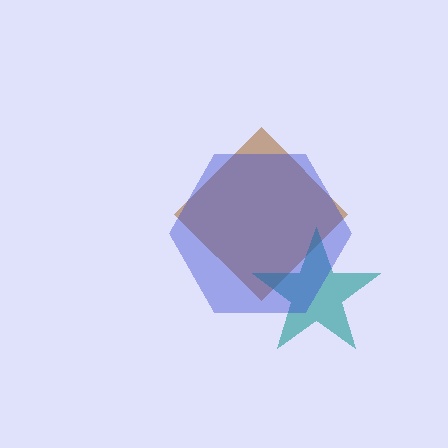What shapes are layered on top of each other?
The layered shapes are: a brown diamond, a teal star, a blue hexagon.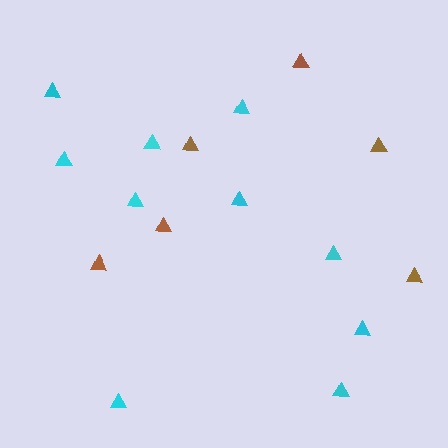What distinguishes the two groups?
There are 2 groups: one group of brown triangles (6) and one group of cyan triangles (10).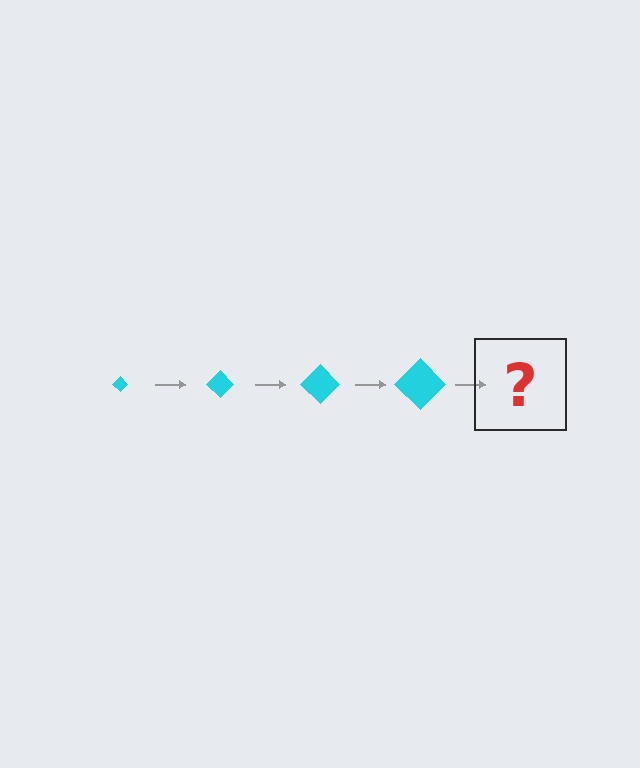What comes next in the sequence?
The next element should be a cyan diamond, larger than the previous one.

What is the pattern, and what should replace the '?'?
The pattern is that the diamond gets progressively larger each step. The '?' should be a cyan diamond, larger than the previous one.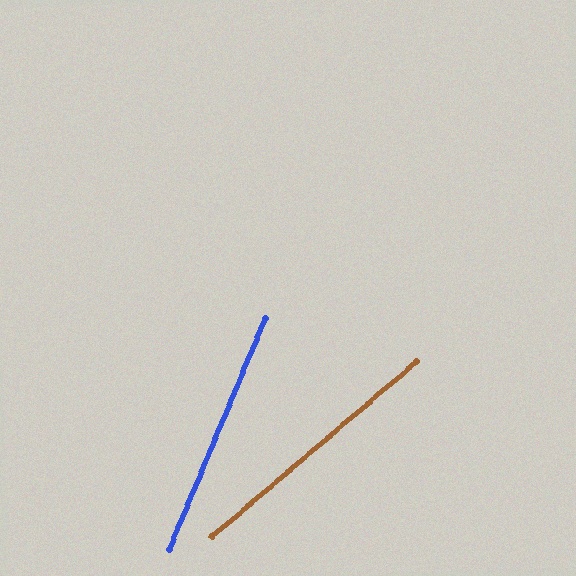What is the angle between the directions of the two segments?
Approximately 27 degrees.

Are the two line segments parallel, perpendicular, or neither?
Neither parallel nor perpendicular — they differ by about 27°.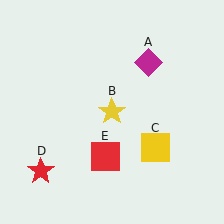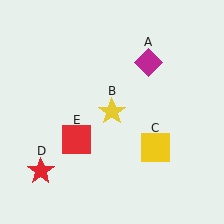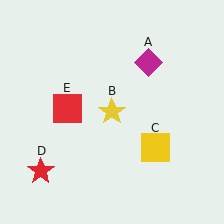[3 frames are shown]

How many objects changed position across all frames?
1 object changed position: red square (object E).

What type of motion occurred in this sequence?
The red square (object E) rotated clockwise around the center of the scene.